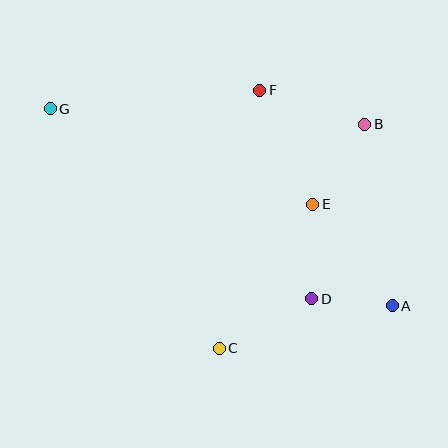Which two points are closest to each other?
Points A and D are closest to each other.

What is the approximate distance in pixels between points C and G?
The distance between C and G is approximately 294 pixels.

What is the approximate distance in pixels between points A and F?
The distance between A and F is approximately 253 pixels.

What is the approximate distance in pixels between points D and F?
The distance between D and F is approximately 215 pixels.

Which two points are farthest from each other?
Points A and G are farthest from each other.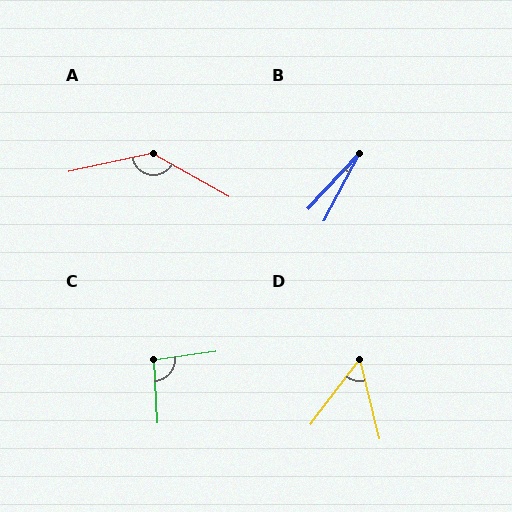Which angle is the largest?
A, at approximately 138 degrees.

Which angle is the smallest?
B, at approximately 16 degrees.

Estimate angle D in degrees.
Approximately 51 degrees.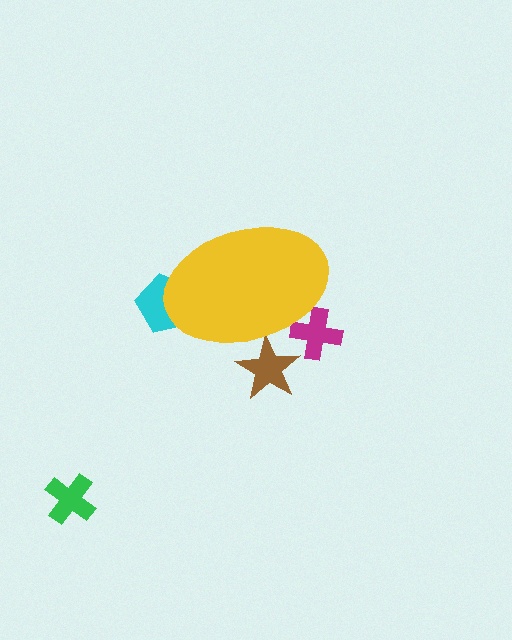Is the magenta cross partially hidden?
Yes, the magenta cross is partially hidden behind the yellow ellipse.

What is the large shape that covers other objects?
A yellow ellipse.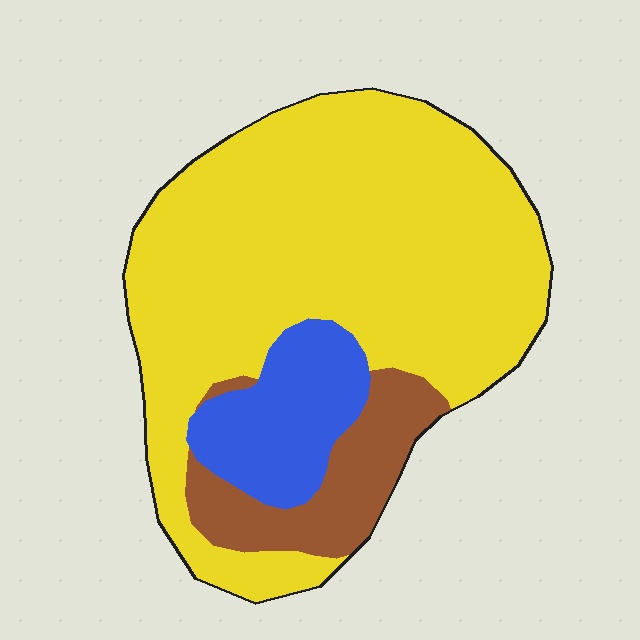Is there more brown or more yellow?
Yellow.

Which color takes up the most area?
Yellow, at roughly 70%.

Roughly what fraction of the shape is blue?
Blue takes up less than a sixth of the shape.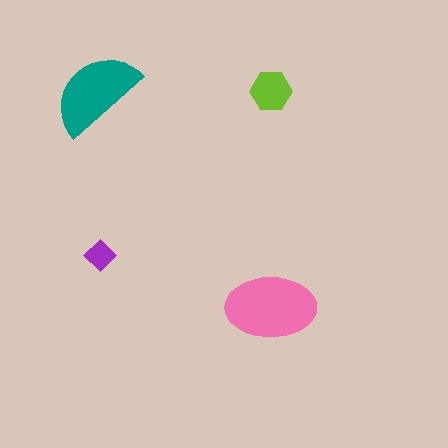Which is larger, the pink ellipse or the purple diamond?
The pink ellipse.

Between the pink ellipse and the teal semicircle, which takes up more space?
The pink ellipse.